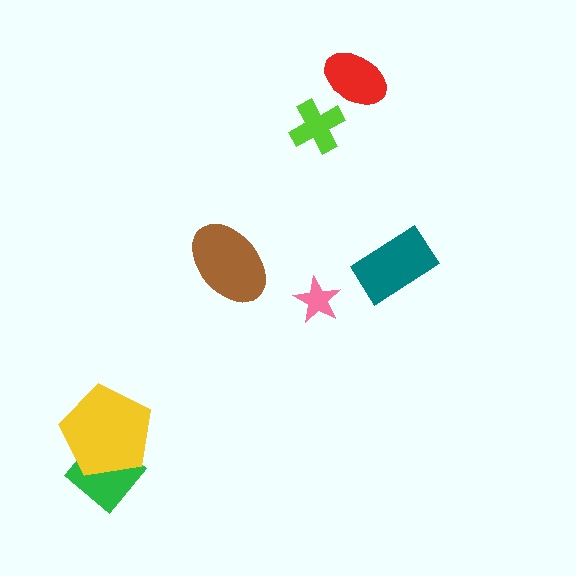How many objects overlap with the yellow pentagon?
1 object overlaps with the yellow pentagon.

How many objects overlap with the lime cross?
0 objects overlap with the lime cross.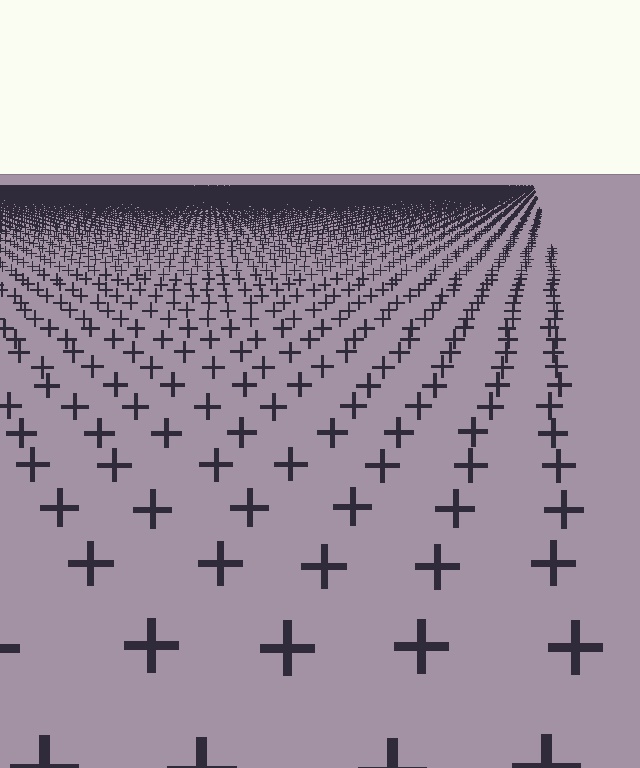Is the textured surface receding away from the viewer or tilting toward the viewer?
The surface is receding away from the viewer. Texture elements get smaller and denser toward the top.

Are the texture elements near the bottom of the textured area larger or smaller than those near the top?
Larger. Near the bottom, elements are closer to the viewer and appear at a bigger on-screen size.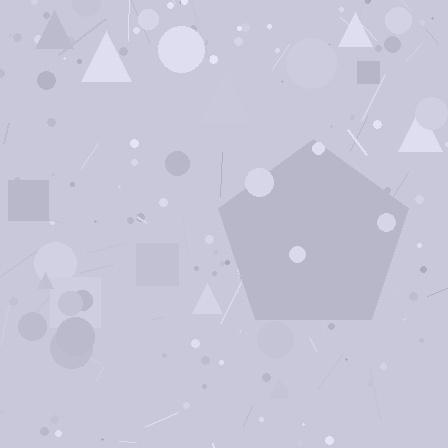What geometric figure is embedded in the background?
A pentagon is embedded in the background.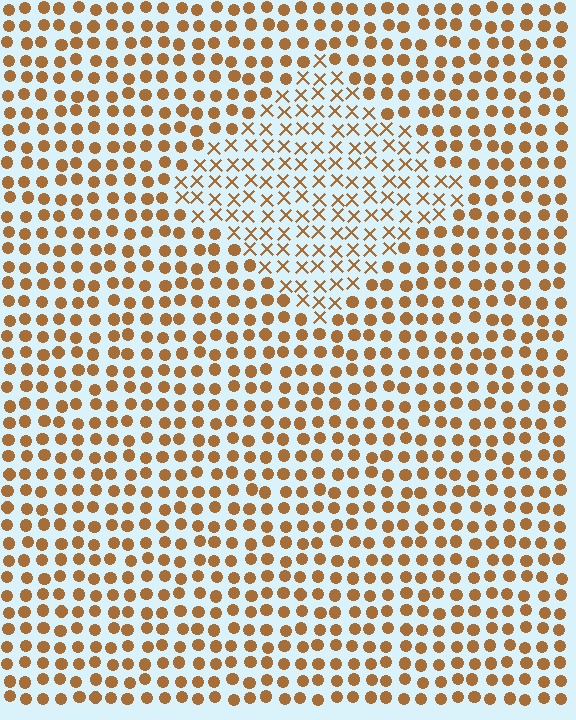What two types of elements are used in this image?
The image uses X marks inside the diamond region and circles outside it.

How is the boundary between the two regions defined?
The boundary is defined by a change in element shape: X marks inside vs. circles outside. All elements share the same color and spacing.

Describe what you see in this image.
The image is filled with small brown elements arranged in a uniform grid. A diamond-shaped region contains X marks, while the surrounding area contains circles. The boundary is defined purely by the change in element shape.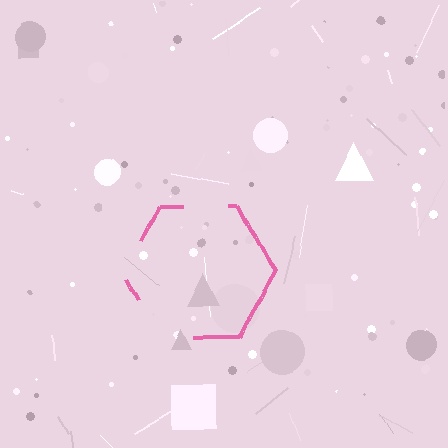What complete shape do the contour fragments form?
The contour fragments form a hexagon.